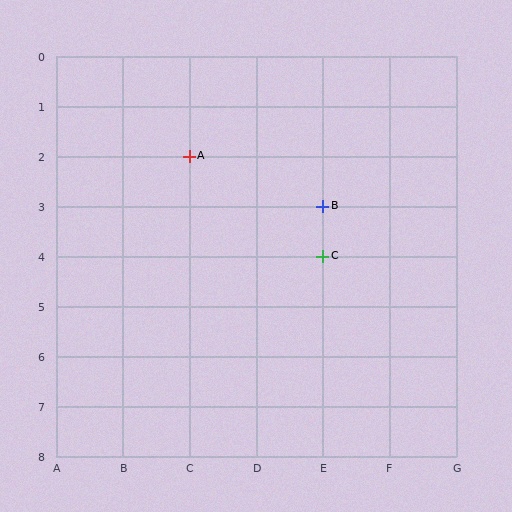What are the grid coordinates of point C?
Point C is at grid coordinates (E, 4).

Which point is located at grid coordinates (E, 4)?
Point C is at (E, 4).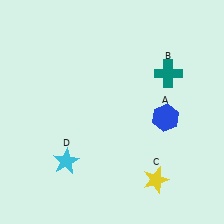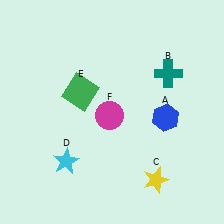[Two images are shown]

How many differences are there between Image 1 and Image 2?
There are 2 differences between the two images.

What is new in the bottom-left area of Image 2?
A magenta circle (F) was added in the bottom-left area of Image 2.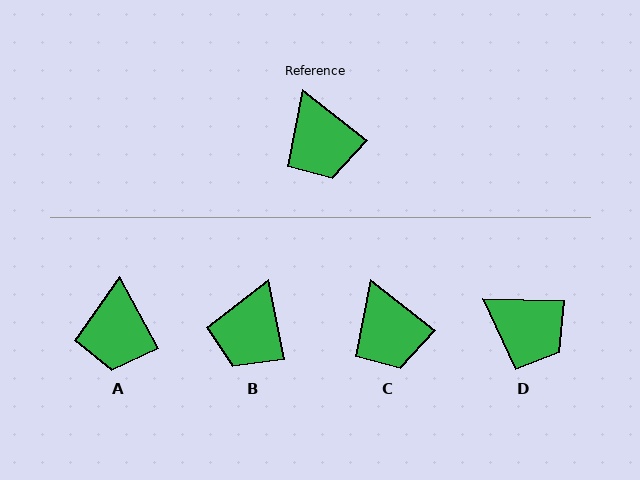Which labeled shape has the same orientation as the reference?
C.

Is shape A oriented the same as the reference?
No, it is off by about 24 degrees.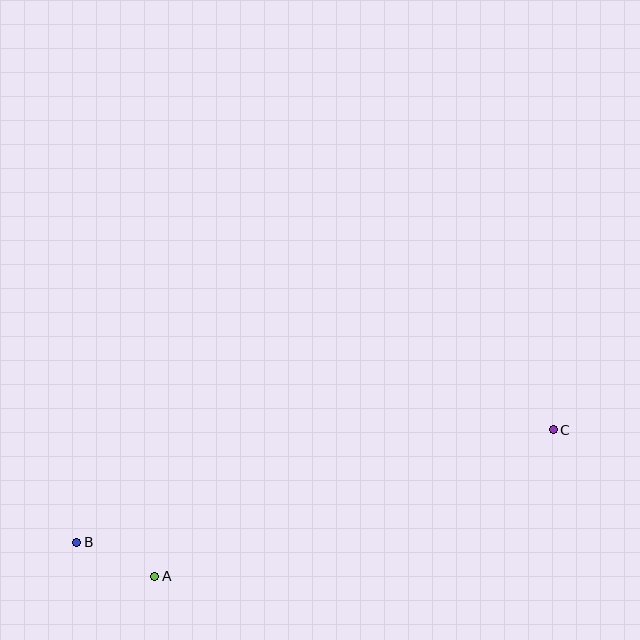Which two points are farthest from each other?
Points B and C are farthest from each other.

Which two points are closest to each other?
Points A and B are closest to each other.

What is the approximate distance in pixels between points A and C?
The distance between A and C is approximately 425 pixels.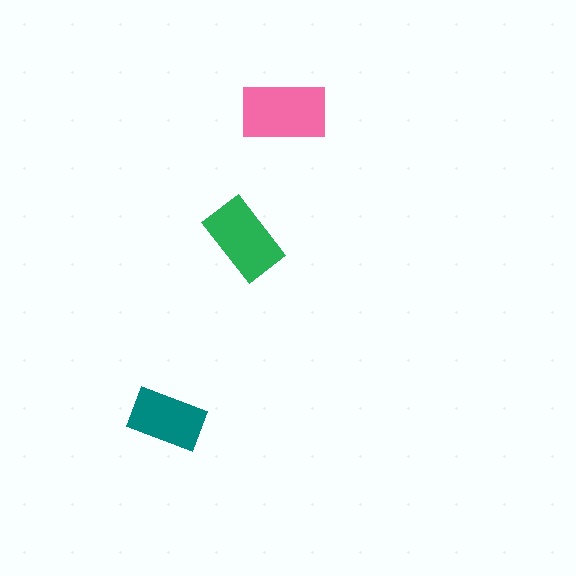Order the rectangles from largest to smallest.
the pink one, the green one, the teal one.